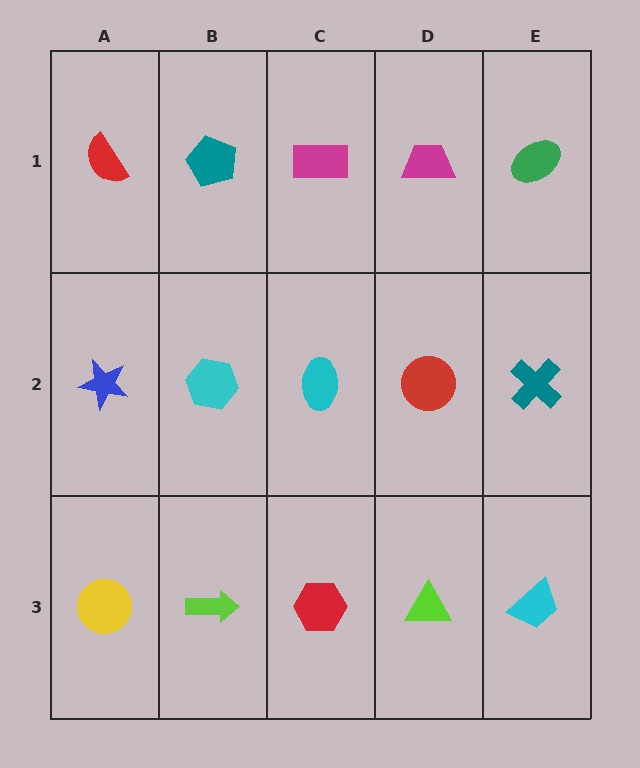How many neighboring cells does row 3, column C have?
3.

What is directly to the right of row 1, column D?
A green ellipse.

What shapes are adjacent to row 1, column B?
A cyan hexagon (row 2, column B), a red semicircle (row 1, column A), a magenta rectangle (row 1, column C).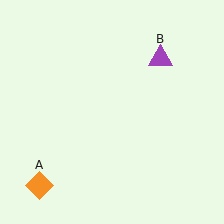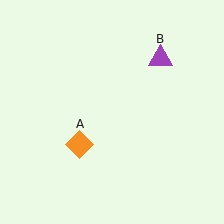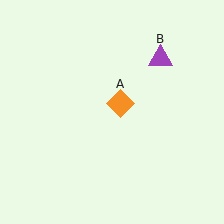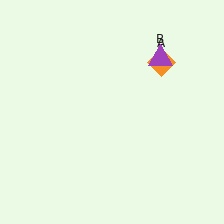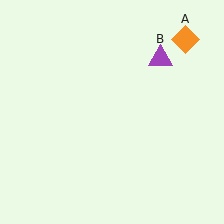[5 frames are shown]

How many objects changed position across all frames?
1 object changed position: orange diamond (object A).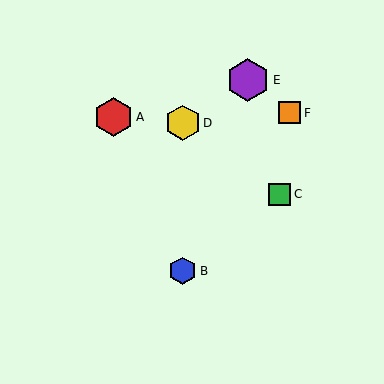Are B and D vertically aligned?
Yes, both are at x≈183.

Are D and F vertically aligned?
No, D is at x≈183 and F is at x≈290.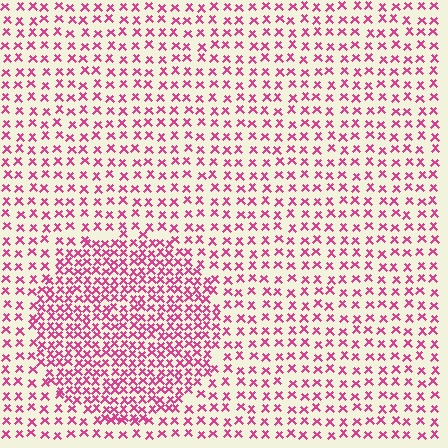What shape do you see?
I see a circle.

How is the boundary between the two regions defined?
The boundary is defined by a change in element density (approximately 2.0x ratio). All elements are the same color, size, and shape.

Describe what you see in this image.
The image contains small magenta elements arranged at two different densities. A circle-shaped region is visible where the elements are more densely packed than the surrounding area.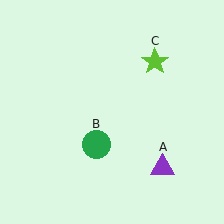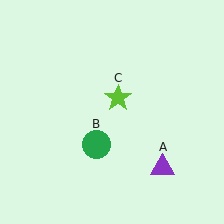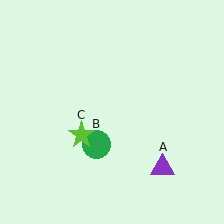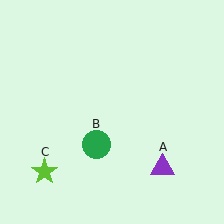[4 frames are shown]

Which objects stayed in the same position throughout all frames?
Purple triangle (object A) and green circle (object B) remained stationary.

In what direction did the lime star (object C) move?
The lime star (object C) moved down and to the left.